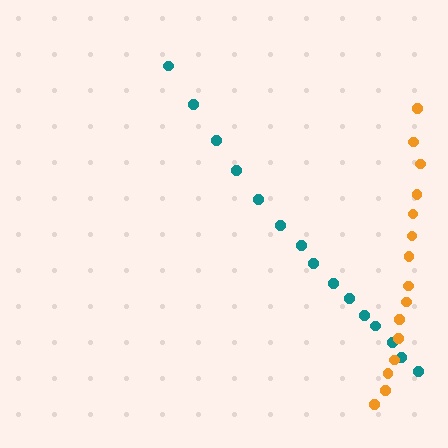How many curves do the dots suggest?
There are 2 distinct paths.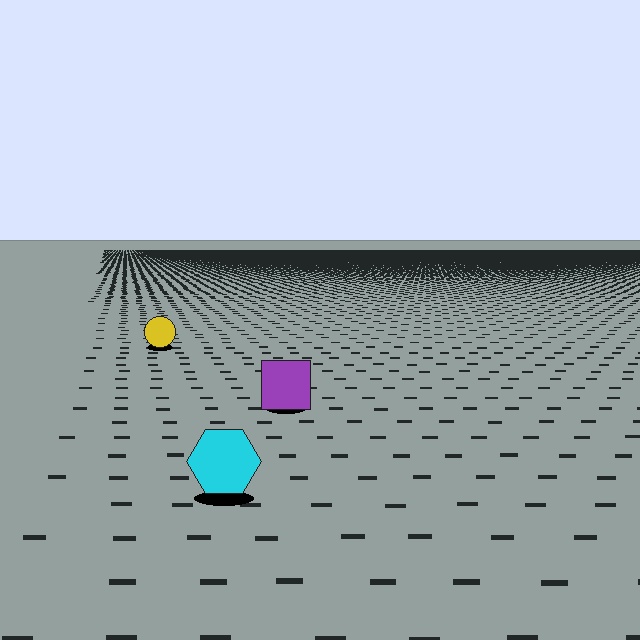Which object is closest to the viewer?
The cyan hexagon is closest. The texture marks near it are larger and more spread out.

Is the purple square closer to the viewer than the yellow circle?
Yes. The purple square is closer — you can tell from the texture gradient: the ground texture is coarser near it.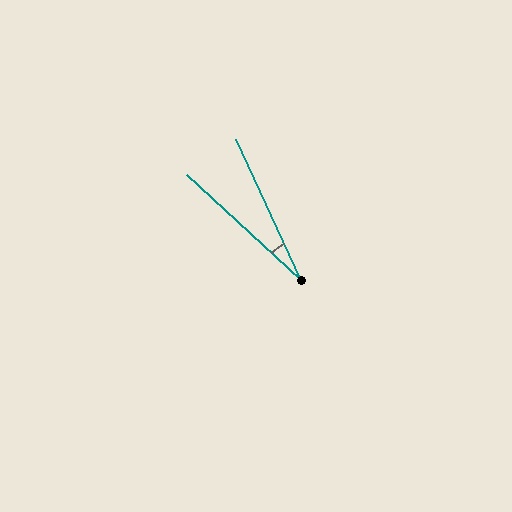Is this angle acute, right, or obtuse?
It is acute.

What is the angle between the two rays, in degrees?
Approximately 22 degrees.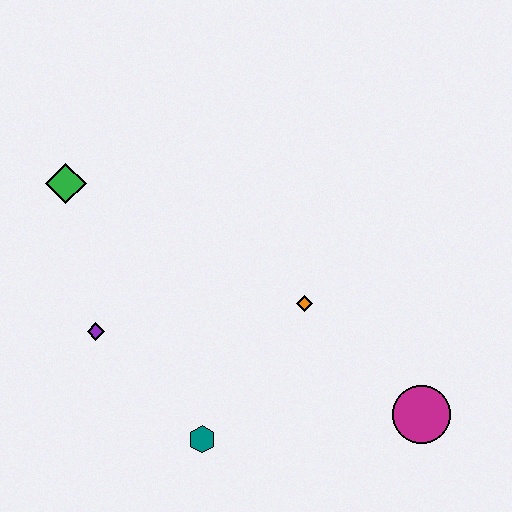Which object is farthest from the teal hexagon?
The green diamond is farthest from the teal hexagon.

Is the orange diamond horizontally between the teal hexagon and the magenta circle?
Yes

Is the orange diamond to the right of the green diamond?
Yes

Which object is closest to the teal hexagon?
The purple diamond is closest to the teal hexagon.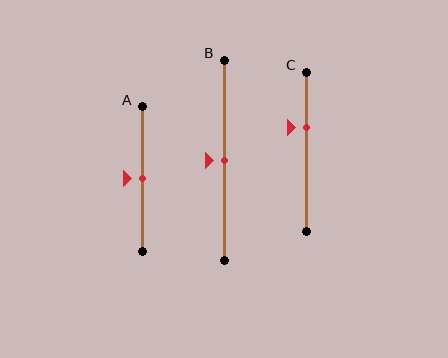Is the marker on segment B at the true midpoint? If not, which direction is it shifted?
Yes, the marker on segment B is at the true midpoint.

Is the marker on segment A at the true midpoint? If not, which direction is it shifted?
Yes, the marker on segment A is at the true midpoint.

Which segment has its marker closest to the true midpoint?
Segment A has its marker closest to the true midpoint.